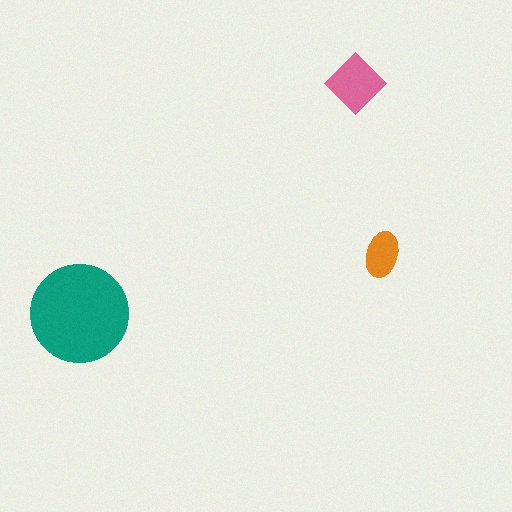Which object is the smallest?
The orange ellipse.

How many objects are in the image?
There are 3 objects in the image.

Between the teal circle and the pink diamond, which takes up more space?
The teal circle.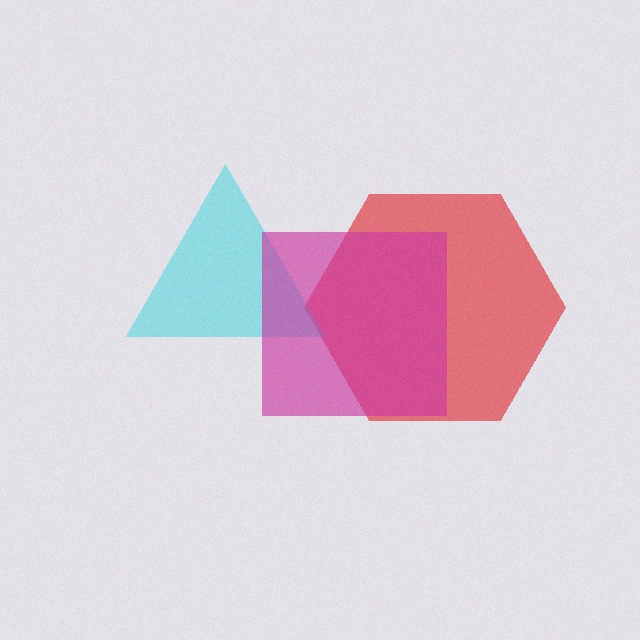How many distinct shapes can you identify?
There are 3 distinct shapes: a red hexagon, a cyan triangle, a magenta square.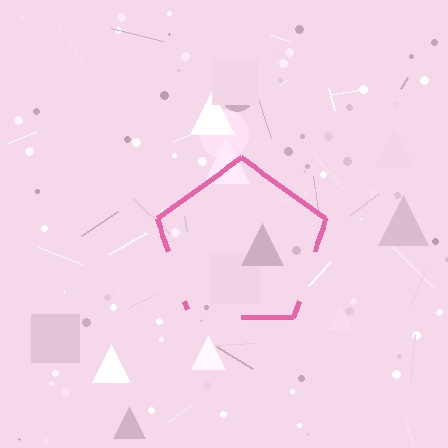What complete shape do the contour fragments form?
The contour fragments form a pentagon.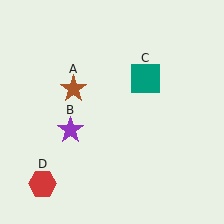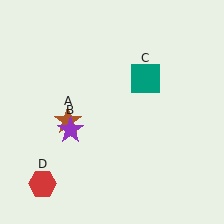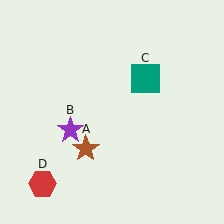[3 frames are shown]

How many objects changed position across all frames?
1 object changed position: brown star (object A).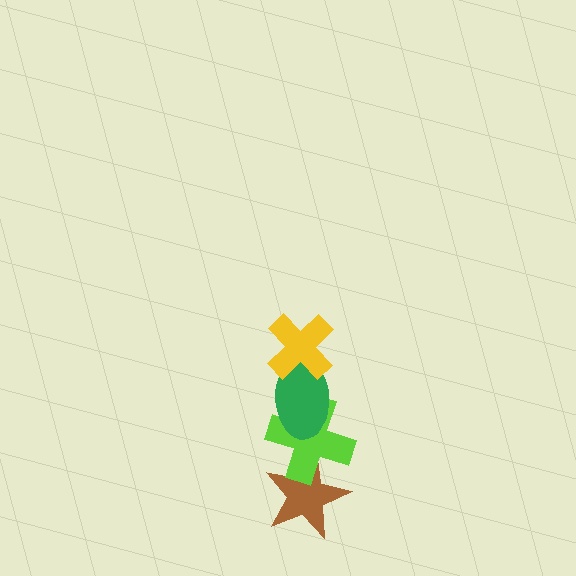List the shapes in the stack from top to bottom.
From top to bottom: the yellow cross, the green ellipse, the lime cross, the brown star.